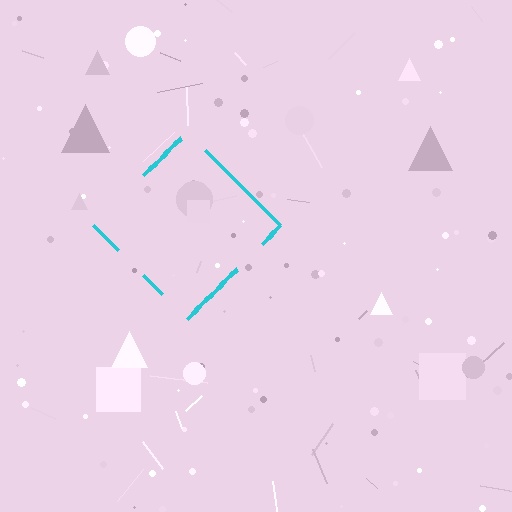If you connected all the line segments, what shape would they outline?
They would outline a diamond.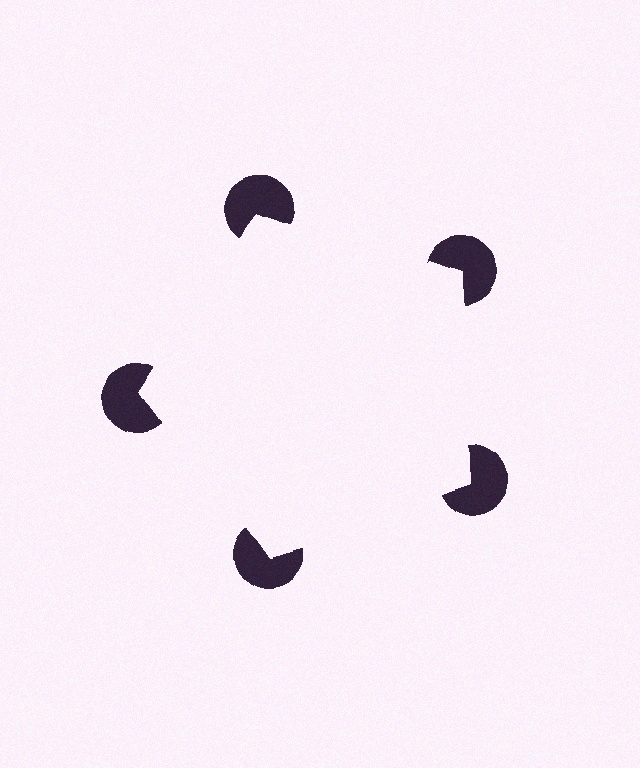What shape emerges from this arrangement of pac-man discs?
An illusory pentagon — its edges are inferred from the aligned wedge cuts in the pac-man discs, not physically drawn.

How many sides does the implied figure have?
5 sides.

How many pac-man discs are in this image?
There are 5 — one at each vertex of the illusory pentagon.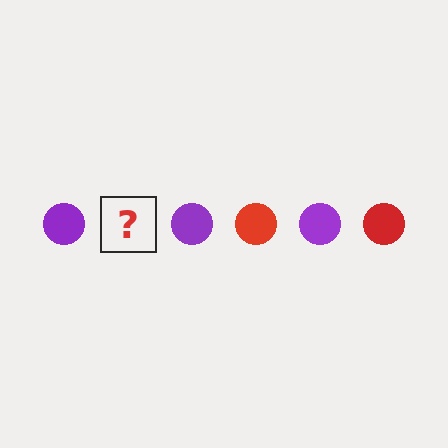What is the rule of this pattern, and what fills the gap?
The rule is that the pattern cycles through purple, red circles. The gap should be filled with a red circle.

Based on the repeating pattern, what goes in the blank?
The blank should be a red circle.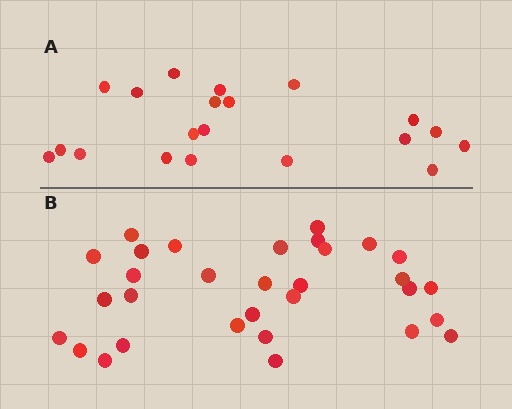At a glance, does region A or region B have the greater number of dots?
Region B (the bottom region) has more dots.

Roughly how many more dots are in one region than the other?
Region B has roughly 12 or so more dots than region A.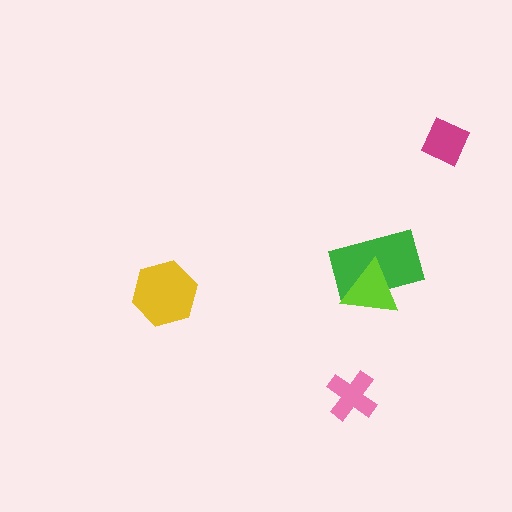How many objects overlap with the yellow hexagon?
0 objects overlap with the yellow hexagon.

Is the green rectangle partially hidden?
Yes, it is partially covered by another shape.